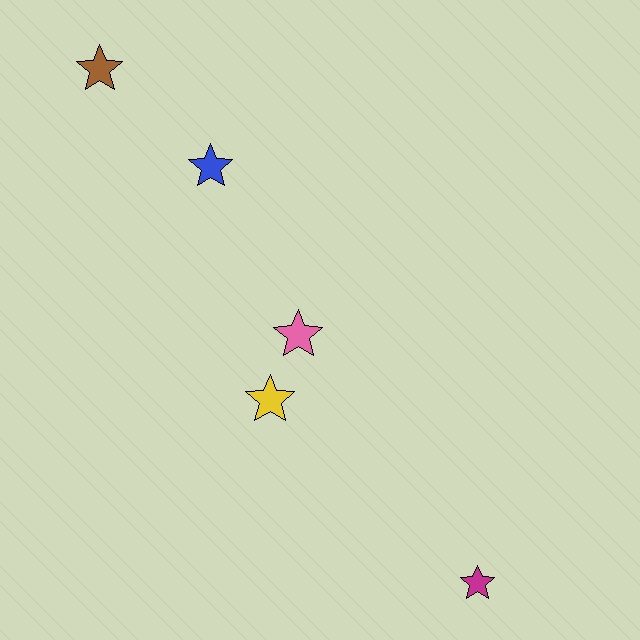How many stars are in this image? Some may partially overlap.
There are 5 stars.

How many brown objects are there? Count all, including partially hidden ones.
There is 1 brown object.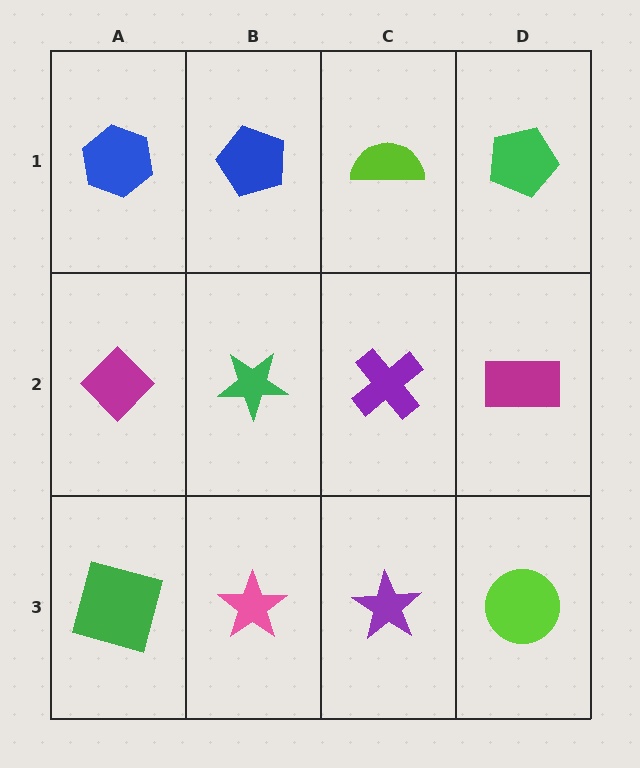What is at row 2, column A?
A magenta diamond.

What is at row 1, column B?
A blue pentagon.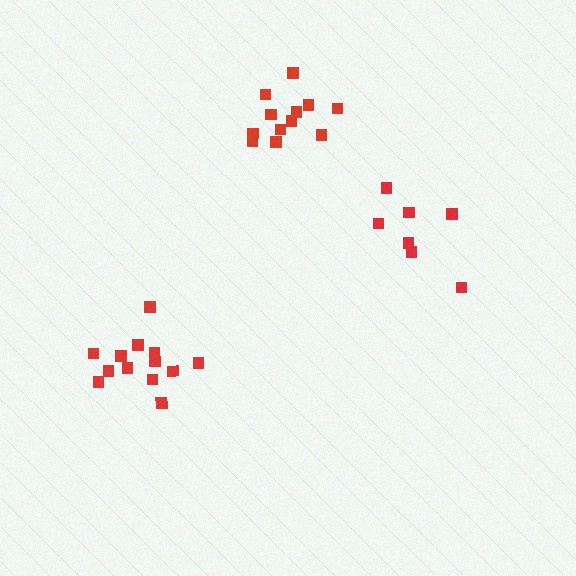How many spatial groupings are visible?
There are 3 spatial groupings.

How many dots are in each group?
Group 1: 13 dots, Group 2: 7 dots, Group 3: 12 dots (32 total).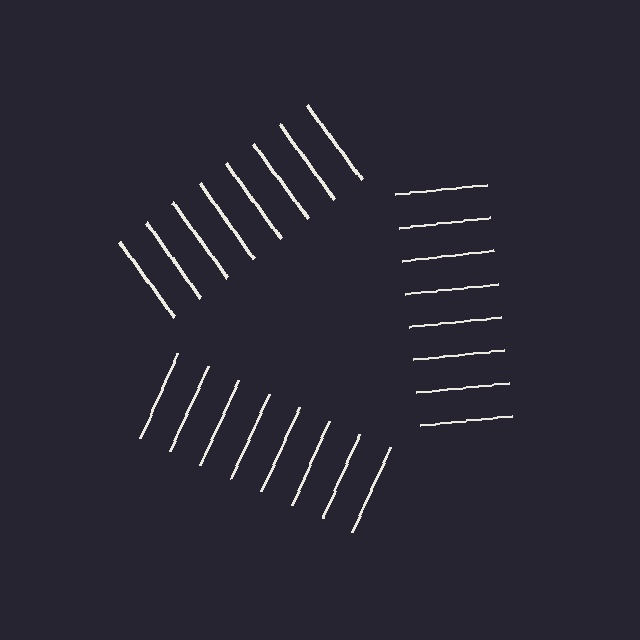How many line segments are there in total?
24 — 8 along each of the 3 edges.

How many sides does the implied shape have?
3 sides — the line-ends trace a triangle.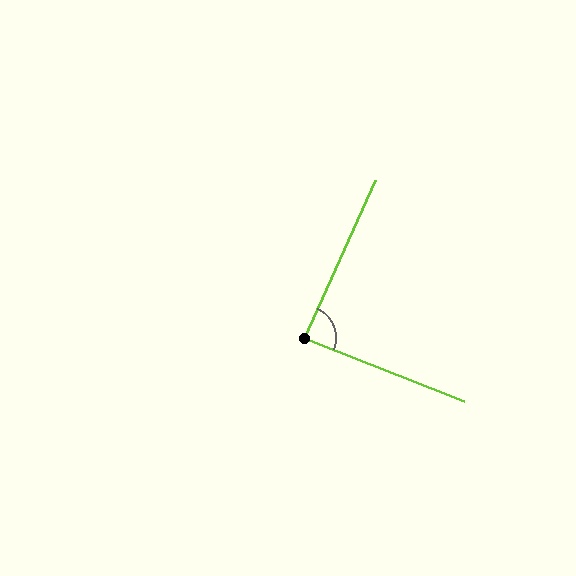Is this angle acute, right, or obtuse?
It is approximately a right angle.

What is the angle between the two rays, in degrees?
Approximately 87 degrees.